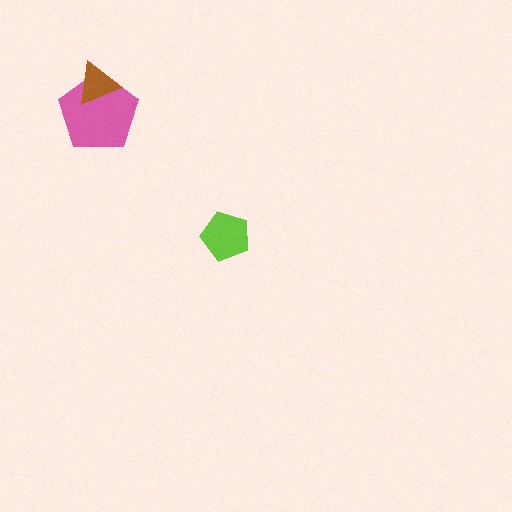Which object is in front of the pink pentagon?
The brown triangle is in front of the pink pentagon.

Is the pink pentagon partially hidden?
Yes, it is partially covered by another shape.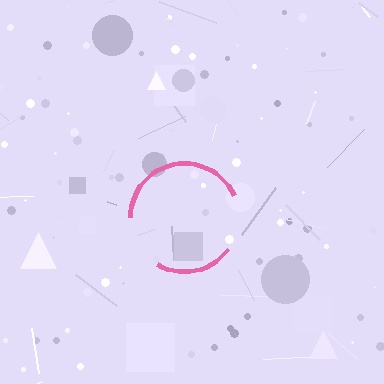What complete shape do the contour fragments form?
The contour fragments form a circle.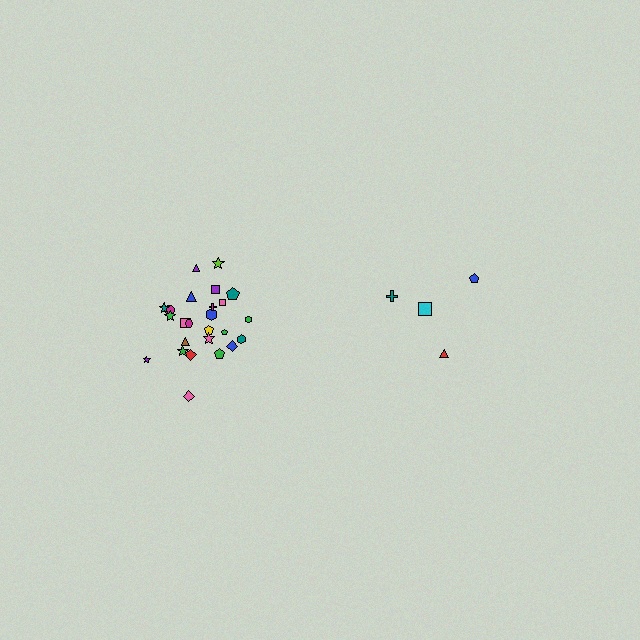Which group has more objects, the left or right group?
The left group.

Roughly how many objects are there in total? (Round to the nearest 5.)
Roughly 30 objects in total.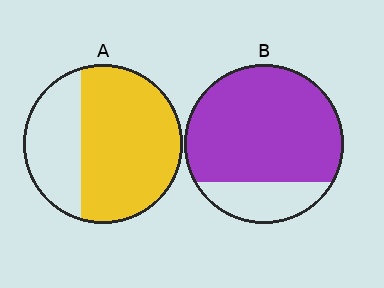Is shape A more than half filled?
Yes.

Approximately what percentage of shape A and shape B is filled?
A is approximately 65% and B is approximately 80%.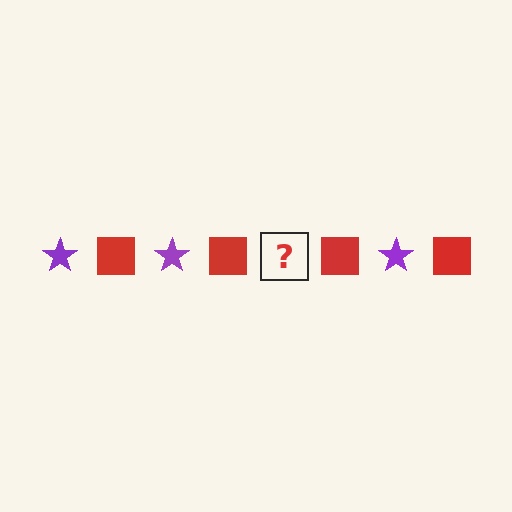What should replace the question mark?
The question mark should be replaced with a purple star.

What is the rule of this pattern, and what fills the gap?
The rule is that the pattern alternates between purple star and red square. The gap should be filled with a purple star.